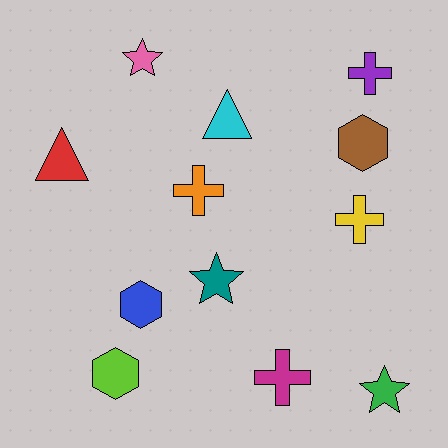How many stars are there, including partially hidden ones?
There are 3 stars.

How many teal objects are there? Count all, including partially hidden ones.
There is 1 teal object.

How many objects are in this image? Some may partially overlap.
There are 12 objects.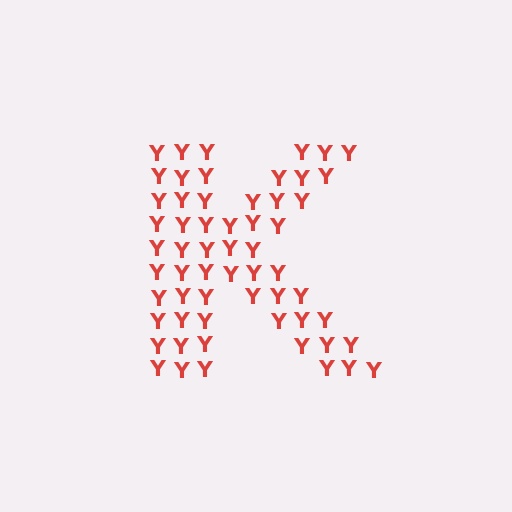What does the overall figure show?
The overall figure shows the letter K.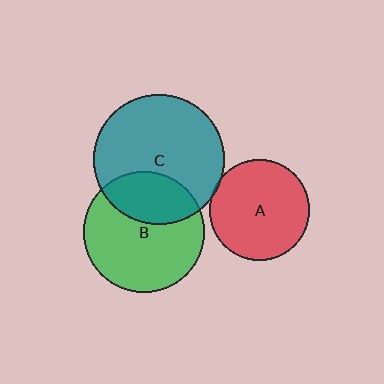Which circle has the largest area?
Circle C (teal).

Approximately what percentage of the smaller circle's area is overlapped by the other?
Approximately 5%.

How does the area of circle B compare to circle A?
Approximately 1.5 times.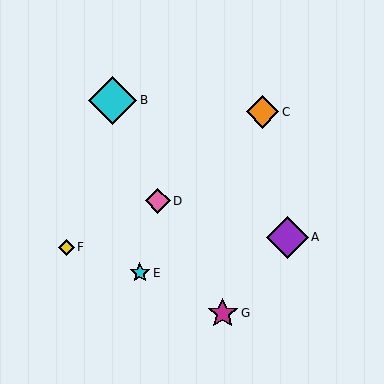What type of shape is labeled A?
Shape A is a purple diamond.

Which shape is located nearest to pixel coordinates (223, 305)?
The magenta star (labeled G) at (223, 313) is nearest to that location.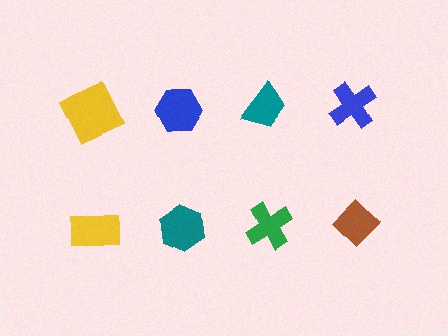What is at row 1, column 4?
A blue cross.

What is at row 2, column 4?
A brown diamond.